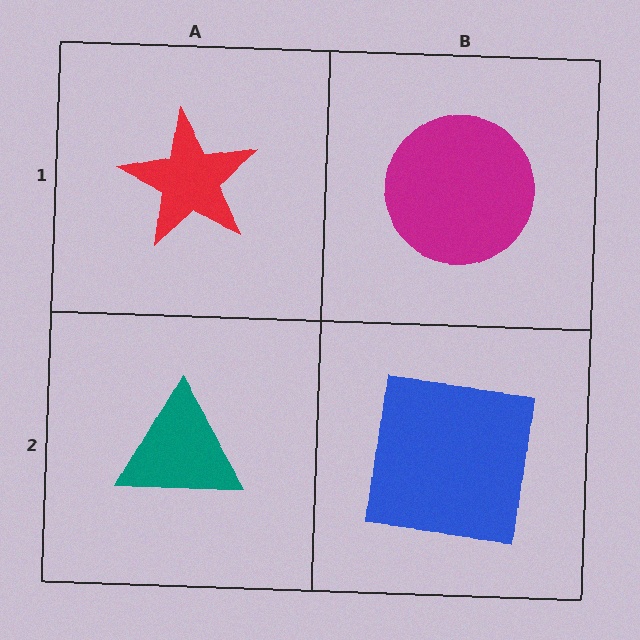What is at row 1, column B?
A magenta circle.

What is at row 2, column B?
A blue square.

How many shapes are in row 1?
2 shapes.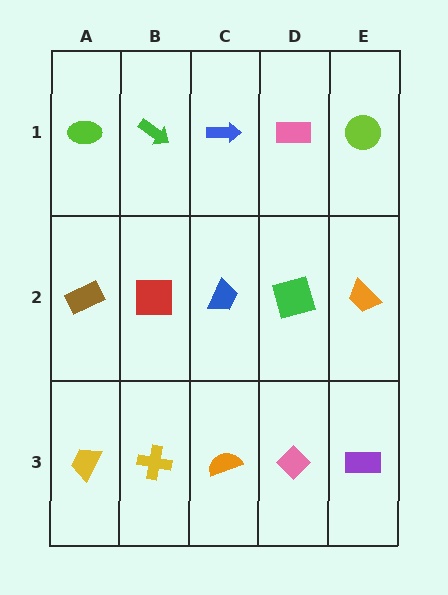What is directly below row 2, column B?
A yellow cross.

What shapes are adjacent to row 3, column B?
A red square (row 2, column B), a yellow trapezoid (row 3, column A), an orange semicircle (row 3, column C).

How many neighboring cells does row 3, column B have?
3.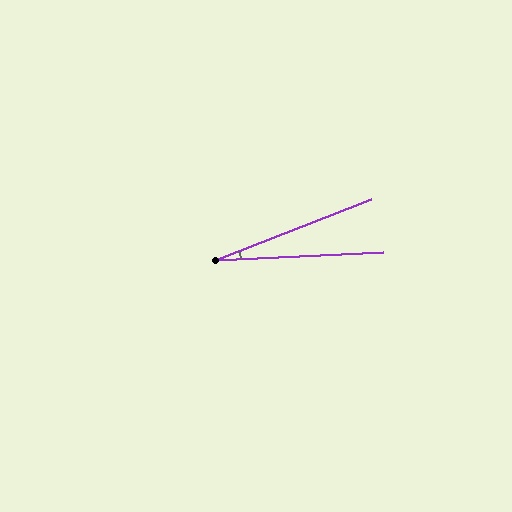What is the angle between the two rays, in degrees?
Approximately 19 degrees.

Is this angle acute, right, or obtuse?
It is acute.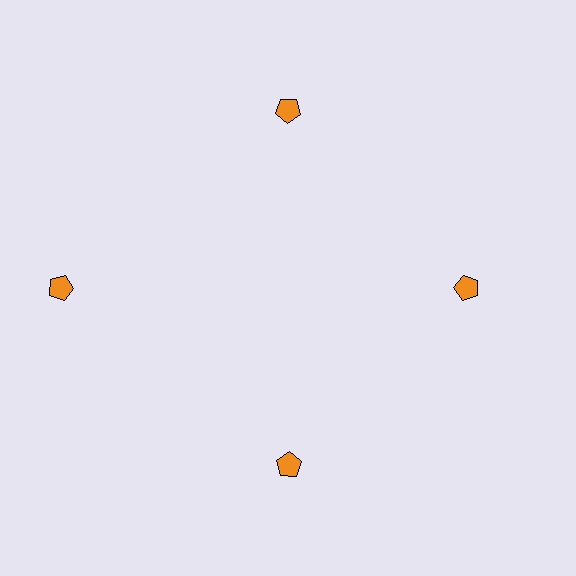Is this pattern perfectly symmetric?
No. The 4 orange pentagons are arranged in a ring, but one element near the 9 o'clock position is pushed outward from the center, breaking the 4-fold rotational symmetry.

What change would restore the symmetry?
The symmetry would be restored by moving it inward, back onto the ring so that all 4 pentagons sit at equal angles and equal distance from the center.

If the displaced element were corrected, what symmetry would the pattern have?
It would have 4-fold rotational symmetry — the pattern would map onto itself every 90 degrees.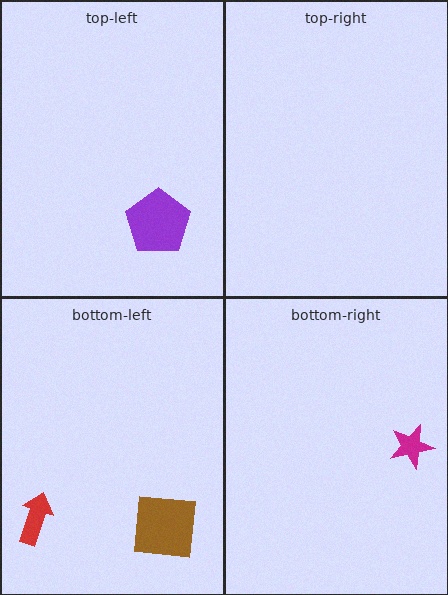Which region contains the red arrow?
The bottom-left region.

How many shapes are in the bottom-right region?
1.